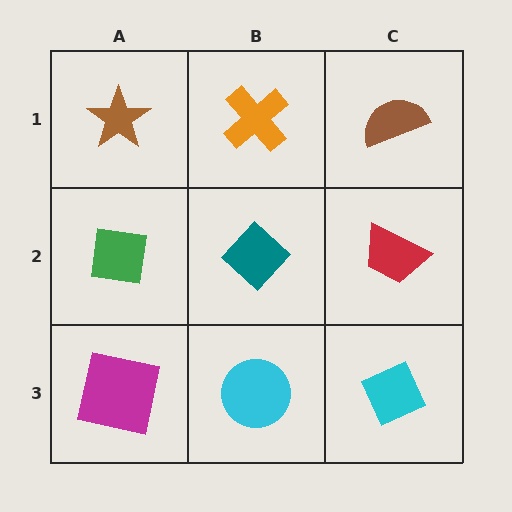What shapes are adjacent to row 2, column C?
A brown semicircle (row 1, column C), a cyan diamond (row 3, column C), a teal diamond (row 2, column B).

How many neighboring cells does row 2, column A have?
3.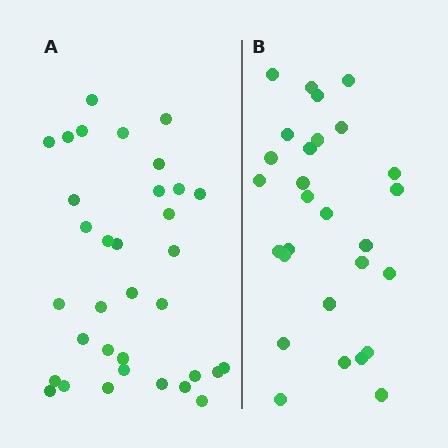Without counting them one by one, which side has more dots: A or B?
Region A (the left region) has more dots.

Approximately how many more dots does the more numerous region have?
Region A has about 6 more dots than region B.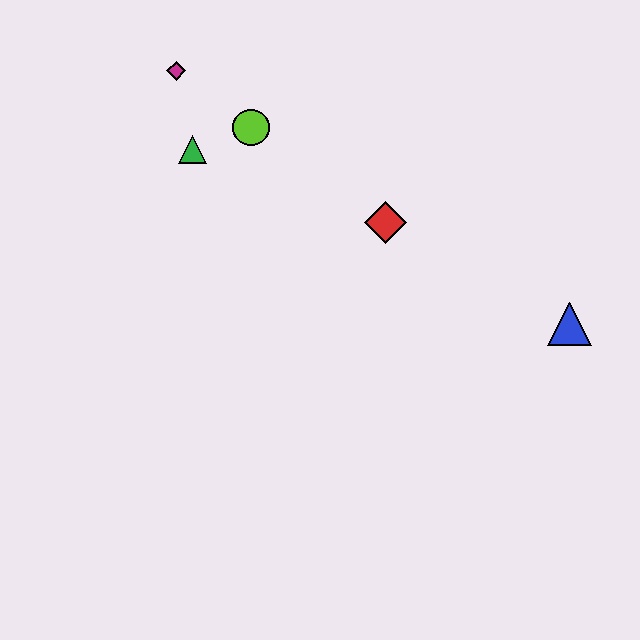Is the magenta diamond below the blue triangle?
No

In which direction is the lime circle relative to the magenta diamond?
The lime circle is to the right of the magenta diamond.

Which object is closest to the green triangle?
The lime circle is closest to the green triangle.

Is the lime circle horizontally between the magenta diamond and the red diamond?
Yes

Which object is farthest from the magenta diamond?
The blue triangle is farthest from the magenta diamond.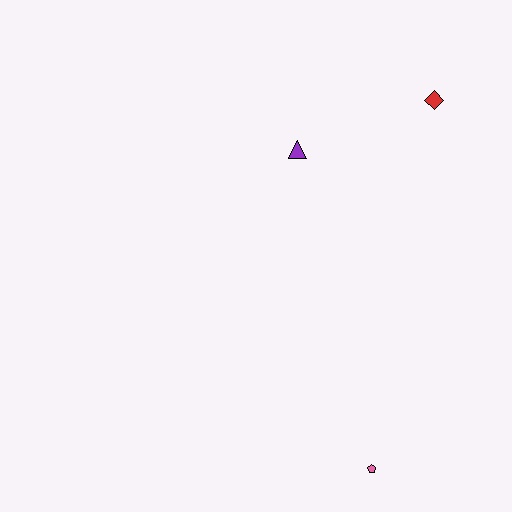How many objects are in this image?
There are 3 objects.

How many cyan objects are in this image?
There are no cyan objects.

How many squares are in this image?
There are no squares.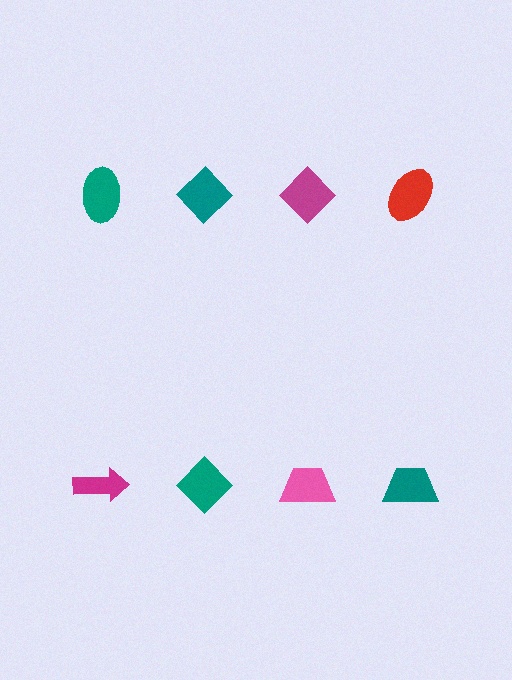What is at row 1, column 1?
A teal ellipse.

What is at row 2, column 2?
A teal diamond.